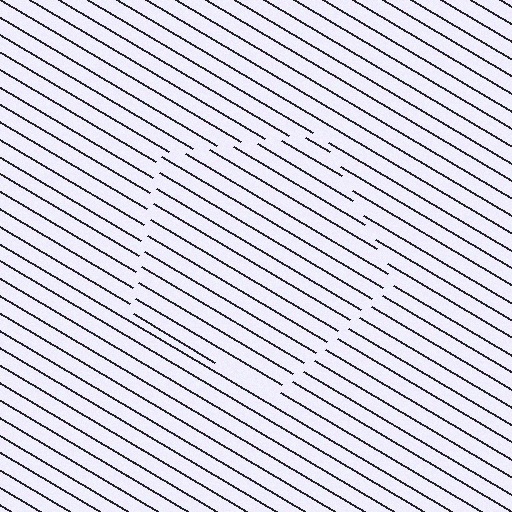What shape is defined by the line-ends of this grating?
An illusory pentagon. The interior of the shape contains the same grating, shifted by half a period — the contour is defined by the phase discontinuity where line-ends from the inner and outer gratings abut.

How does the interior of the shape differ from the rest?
The interior of the shape contains the same grating, shifted by half a period — the contour is defined by the phase discontinuity where line-ends from the inner and outer gratings abut.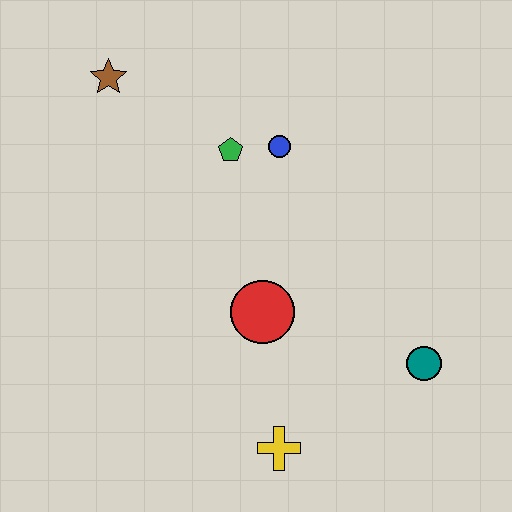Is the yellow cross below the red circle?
Yes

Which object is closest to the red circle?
The yellow cross is closest to the red circle.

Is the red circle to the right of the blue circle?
No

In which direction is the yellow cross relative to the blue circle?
The yellow cross is below the blue circle.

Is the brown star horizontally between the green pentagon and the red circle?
No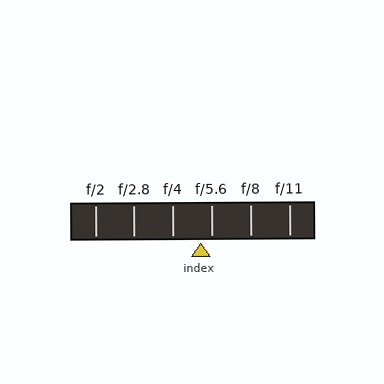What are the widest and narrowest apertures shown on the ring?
The widest aperture shown is f/2 and the narrowest is f/11.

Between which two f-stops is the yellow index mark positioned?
The index mark is between f/4 and f/5.6.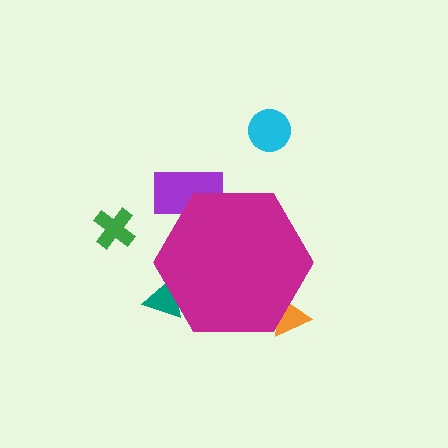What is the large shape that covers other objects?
A magenta hexagon.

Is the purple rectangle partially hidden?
Yes, the purple rectangle is partially hidden behind the magenta hexagon.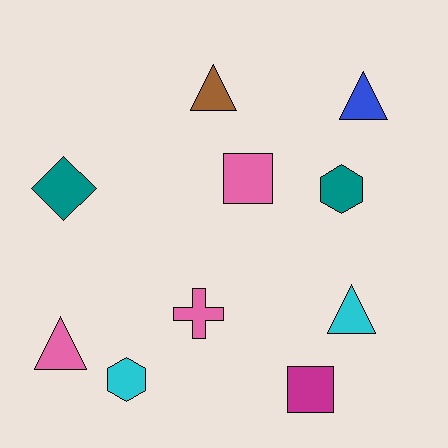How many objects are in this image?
There are 10 objects.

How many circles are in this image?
There are no circles.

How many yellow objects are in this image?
There are no yellow objects.